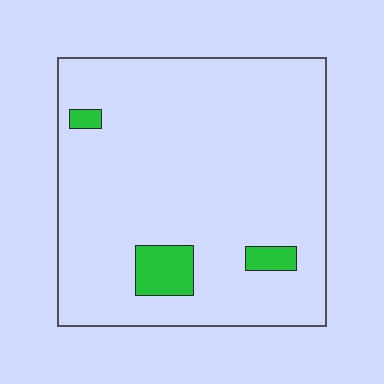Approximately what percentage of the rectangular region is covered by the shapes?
Approximately 5%.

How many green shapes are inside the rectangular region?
3.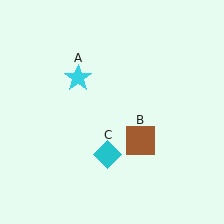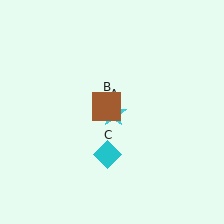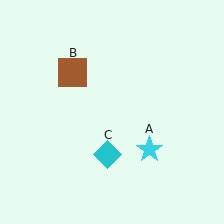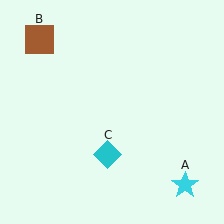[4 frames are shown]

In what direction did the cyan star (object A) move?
The cyan star (object A) moved down and to the right.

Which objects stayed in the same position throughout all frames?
Cyan diamond (object C) remained stationary.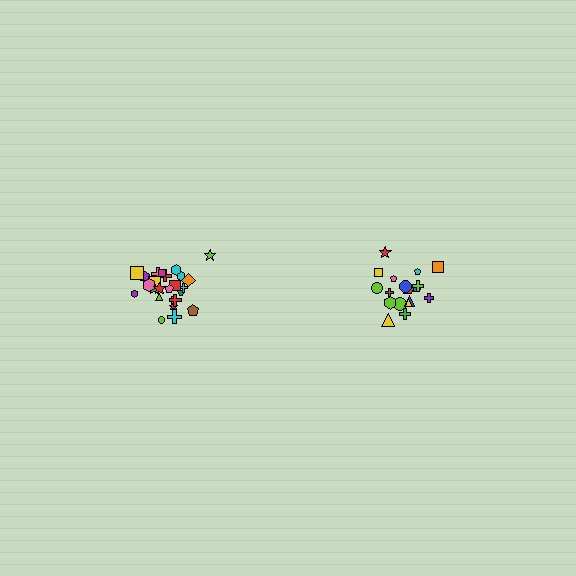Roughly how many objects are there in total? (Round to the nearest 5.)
Roughly 45 objects in total.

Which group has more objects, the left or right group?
The left group.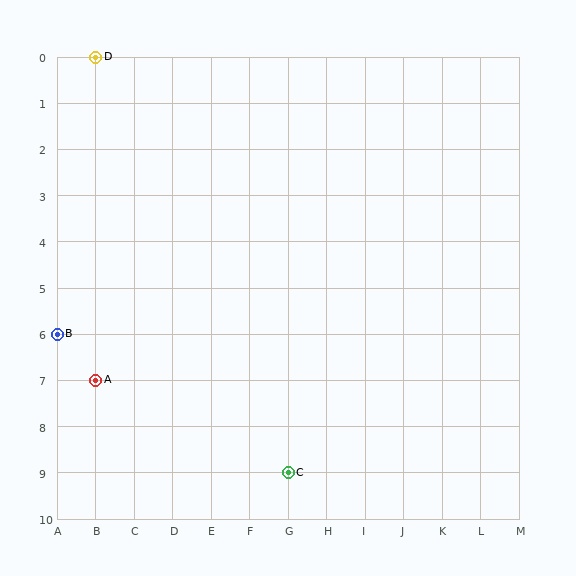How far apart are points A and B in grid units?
Points A and B are 1 column and 1 row apart (about 1.4 grid units diagonally).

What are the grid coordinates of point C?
Point C is at grid coordinates (G, 9).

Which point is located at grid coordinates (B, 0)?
Point D is at (B, 0).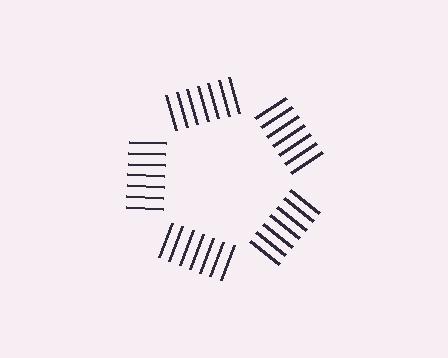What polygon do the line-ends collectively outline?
An illusory pentagon — the line segments terminate on its edges but no continuous stroke is drawn.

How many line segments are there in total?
35 — 7 along each of the 5 edges.